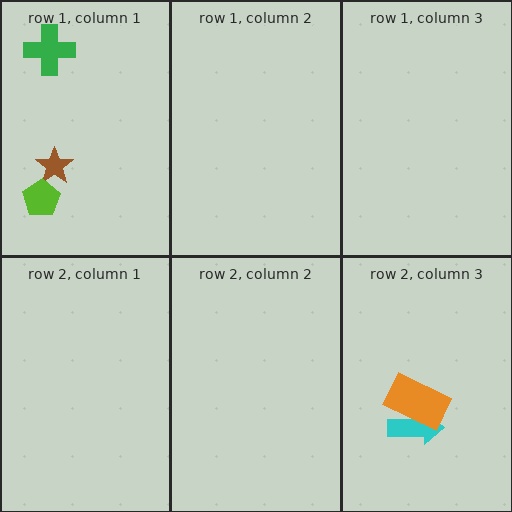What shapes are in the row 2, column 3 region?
The cyan arrow, the orange rectangle.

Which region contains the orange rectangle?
The row 2, column 3 region.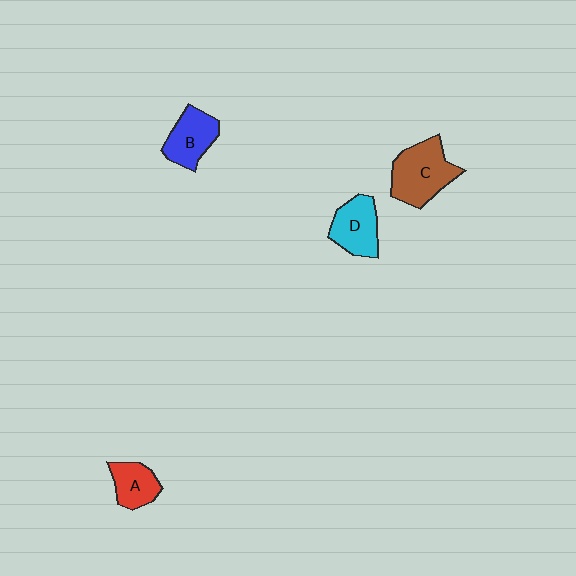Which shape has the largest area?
Shape C (brown).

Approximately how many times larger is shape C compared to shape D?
Approximately 1.4 times.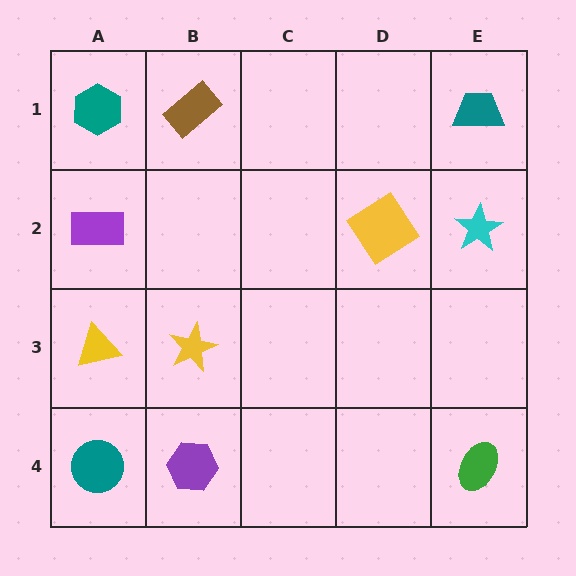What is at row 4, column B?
A purple hexagon.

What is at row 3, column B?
A yellow star.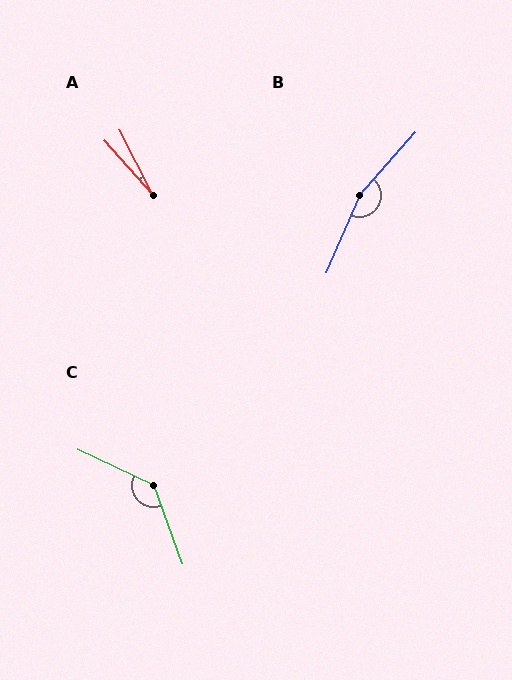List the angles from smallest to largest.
A (15°), C (135°), B (162°).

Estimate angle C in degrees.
Approximately 135 degrees.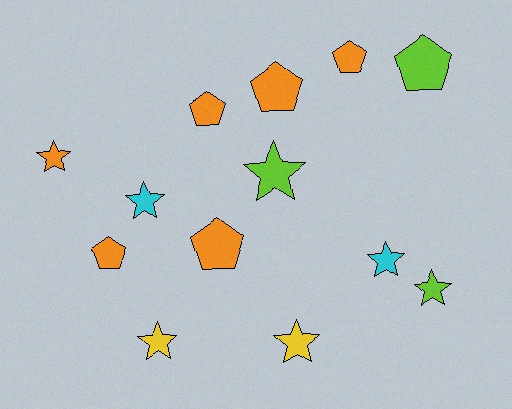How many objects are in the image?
There are 13 objects.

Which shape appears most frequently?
Star, with 7 objects.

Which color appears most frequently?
Orange, with 6 objects.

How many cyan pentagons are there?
There are no cyan pentagons.